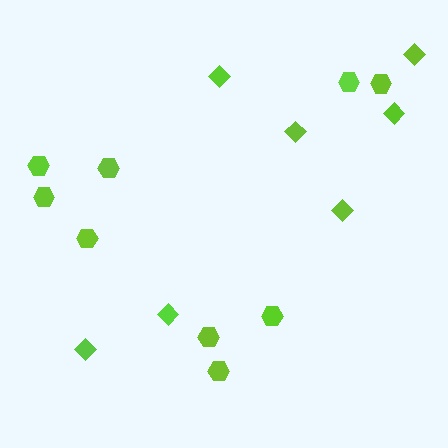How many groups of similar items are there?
There are 2 groups: one group of diamonds (7) and one group of hexagons (9).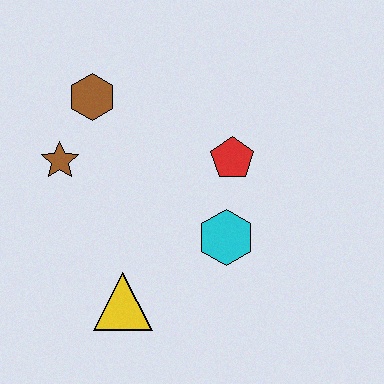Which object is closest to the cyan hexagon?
The red pentagon is closest to the cyan hexagon.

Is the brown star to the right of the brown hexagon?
No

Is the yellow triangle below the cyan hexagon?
Yes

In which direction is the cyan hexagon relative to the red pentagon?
The cyan hexagon is below the red pentagon.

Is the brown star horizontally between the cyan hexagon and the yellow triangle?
No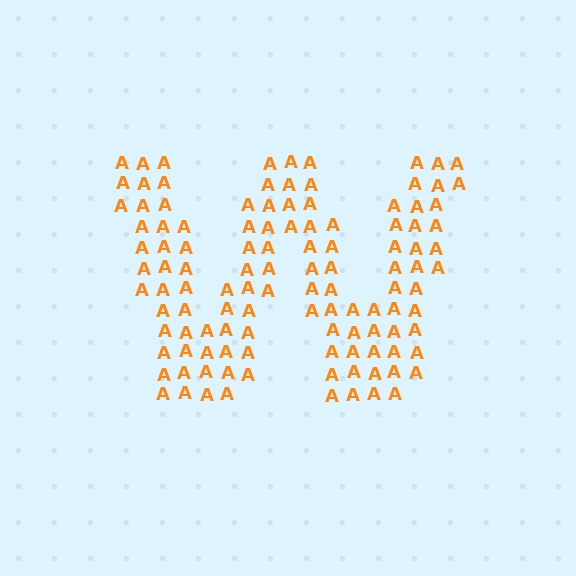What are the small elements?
The small elements are letter A's.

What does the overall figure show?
The overall figure shows the letter W.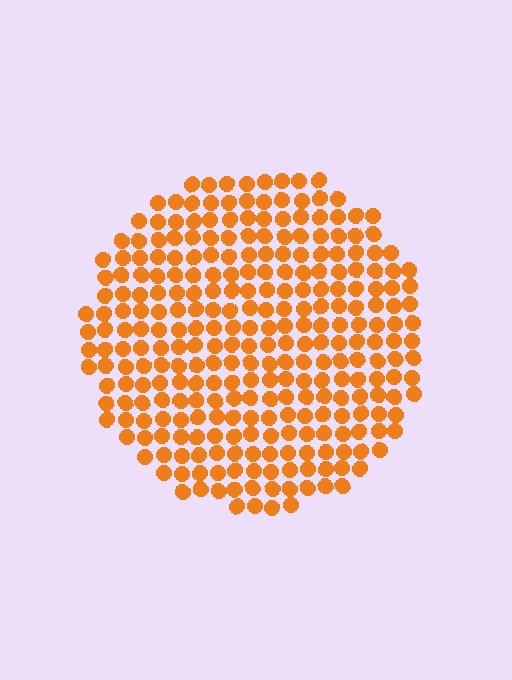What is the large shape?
The large shape is a circle.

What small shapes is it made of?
It is made of small circles.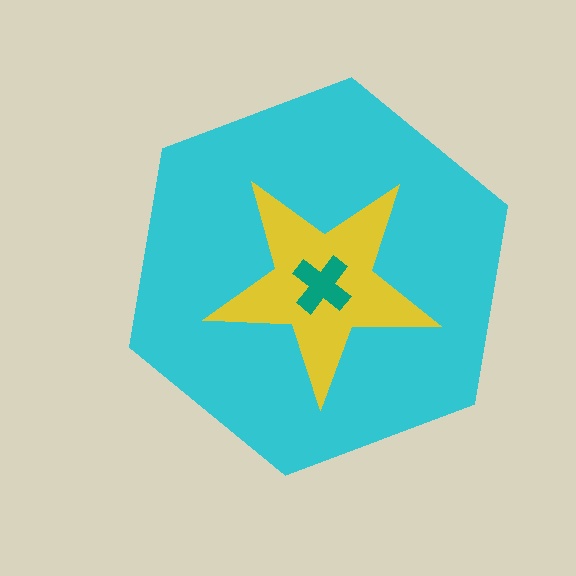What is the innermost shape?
The teal cross.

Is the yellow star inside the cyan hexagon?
Yes.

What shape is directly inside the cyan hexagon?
The yellow star.